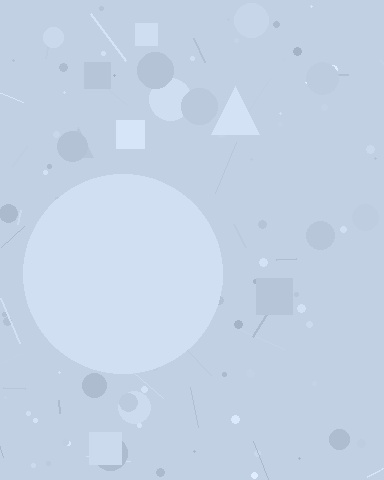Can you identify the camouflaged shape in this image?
The camouflaged shape is a circle.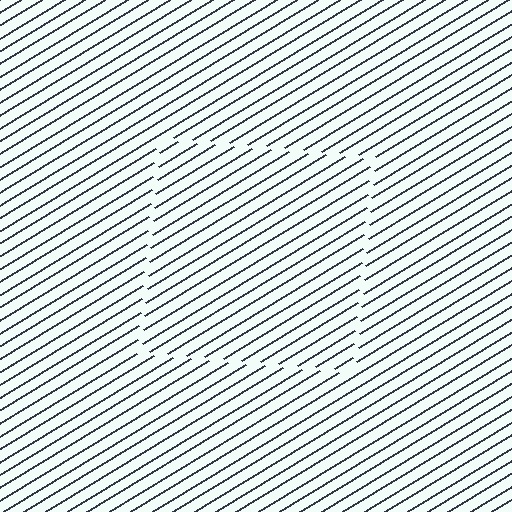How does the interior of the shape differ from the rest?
The interior of the shape contains the same grating, shifted by half a period — the contour is defined by the phase discontinuity where line-ends from the inner and outer gratings abut.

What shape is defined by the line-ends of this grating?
An illusory square. The interior of the shape contains the same grating, shifted by half a period — the contour is defined by the phase discontinuity where line-ends from the inner and outer gratings abut.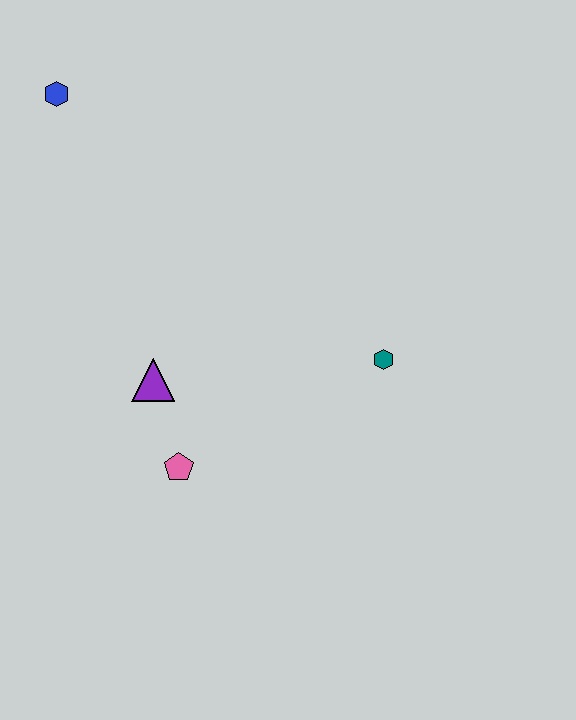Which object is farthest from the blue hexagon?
The teal hexagon is farthest from the blue hexagon.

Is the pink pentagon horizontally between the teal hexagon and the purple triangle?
Yes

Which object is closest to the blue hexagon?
The purple triangle is closest to the blue hexagon.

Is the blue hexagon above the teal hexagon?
Yes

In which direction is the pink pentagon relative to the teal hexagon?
The pink pentagon is to the left of the teal hexagon.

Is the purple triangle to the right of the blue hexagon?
Yes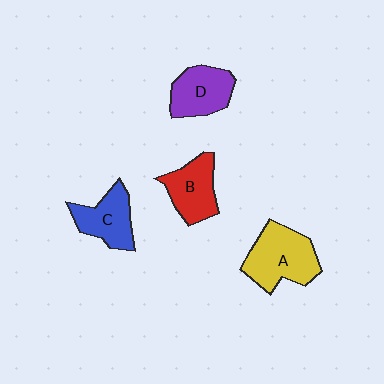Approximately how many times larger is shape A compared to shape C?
Approximately 1.4 times.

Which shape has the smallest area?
Shape C (blue).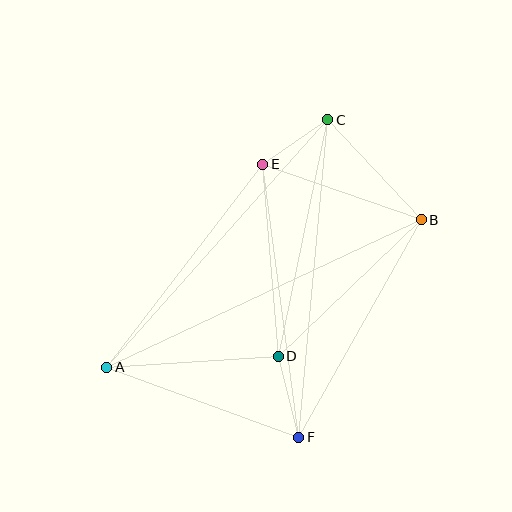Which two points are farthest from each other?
Points A and B are farthest from each other.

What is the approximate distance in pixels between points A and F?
The distance between A and F is approximately 204 pixels.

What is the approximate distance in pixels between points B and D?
The distance between B and D is approximately 198 pixels.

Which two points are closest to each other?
Points C and E are closest to each other.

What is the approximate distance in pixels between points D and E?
The distance between D and E is approximately 192 pixels.